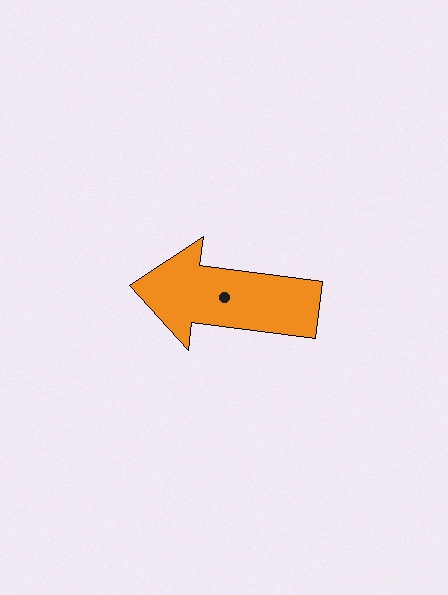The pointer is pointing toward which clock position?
Roughly 9 o'clock.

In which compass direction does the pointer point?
West.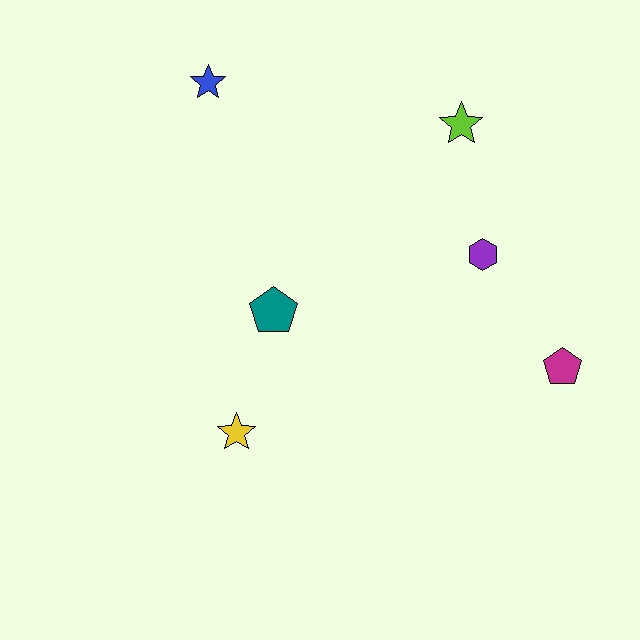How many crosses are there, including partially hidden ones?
There are no crosses.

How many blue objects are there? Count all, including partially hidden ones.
There is 1 blue object.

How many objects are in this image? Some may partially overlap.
There are 6 objects.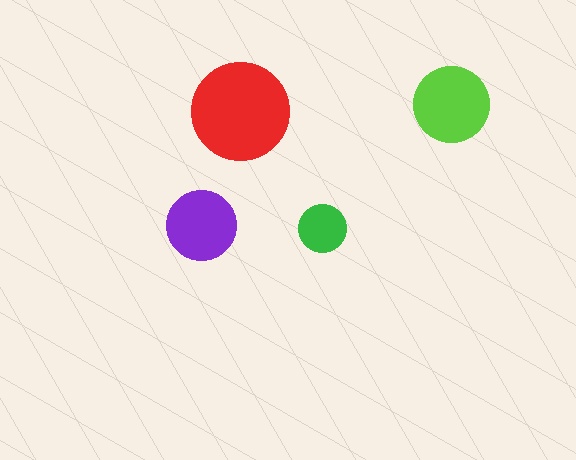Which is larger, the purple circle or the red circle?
The red one.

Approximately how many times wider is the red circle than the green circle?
About 2 times wider.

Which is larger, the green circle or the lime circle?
The lime one.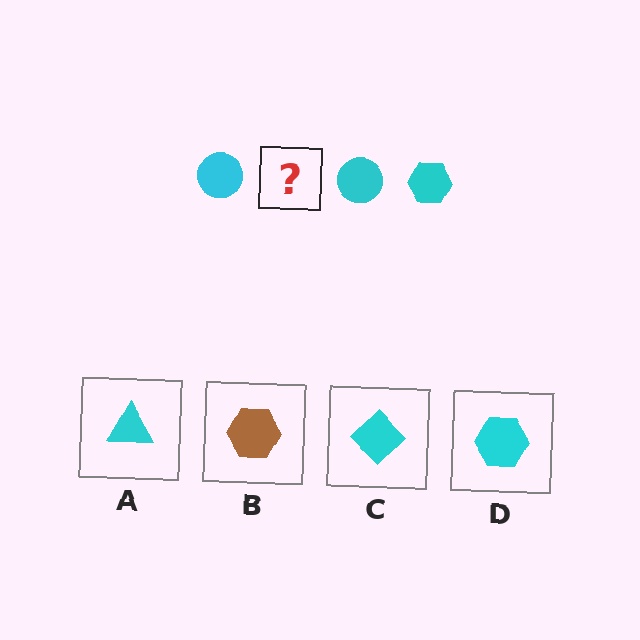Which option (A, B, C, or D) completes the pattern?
D.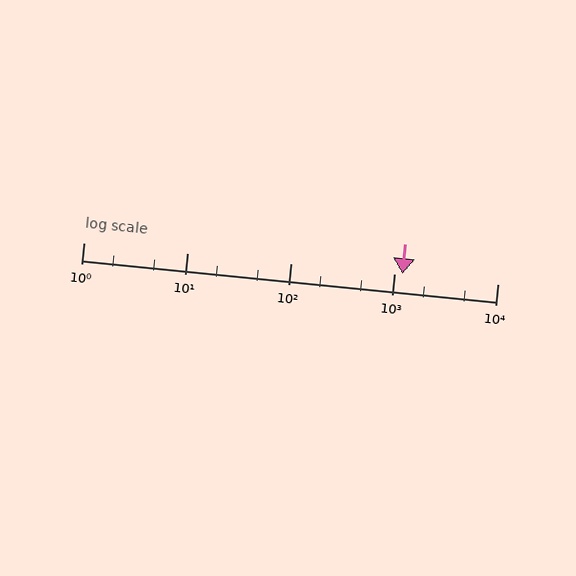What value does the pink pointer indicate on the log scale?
The pointer indicates approximately 1200.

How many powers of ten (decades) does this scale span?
The scale spans 4 decades, from 1 to 10000.